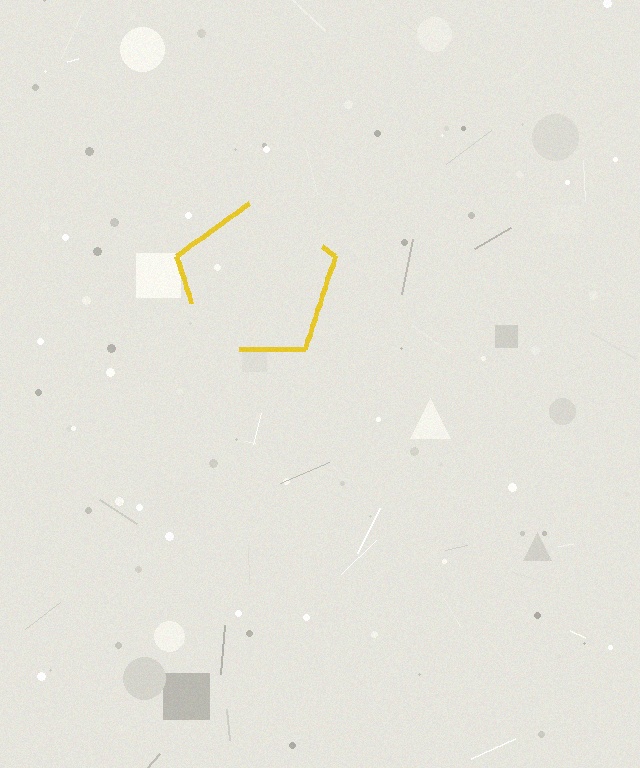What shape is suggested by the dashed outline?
The dashed outline suggests a pentagon.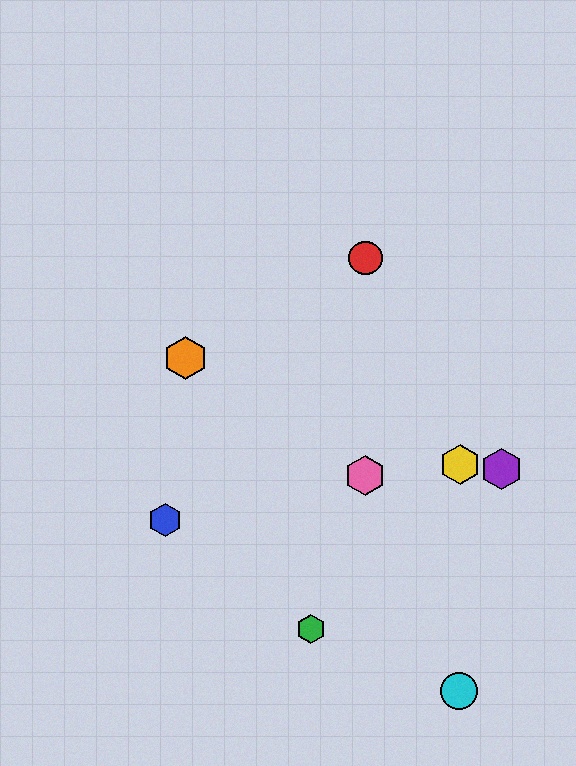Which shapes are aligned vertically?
The red circle, the pink hexagon are aligned vertically.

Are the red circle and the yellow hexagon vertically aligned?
No, the red circle is at x≈365 and the yellow hexagon is at x≈460.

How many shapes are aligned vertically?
2 shapes (the red circle, the pink hexagon) are aligned vertically.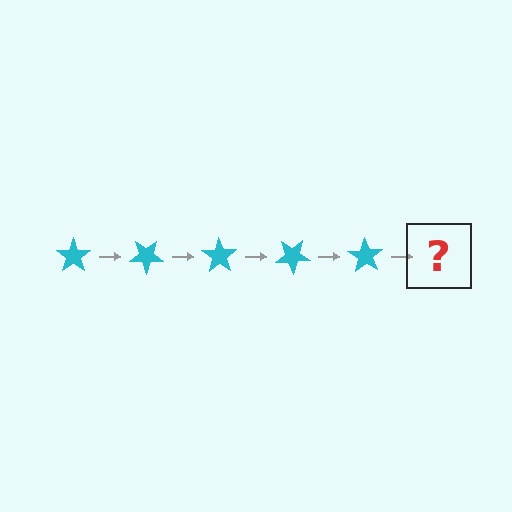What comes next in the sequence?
The next element should be a cyan star rotated 175 degrees.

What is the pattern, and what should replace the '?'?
The pattern is that the star rotates 35 degrees each step. The '?' should be a cyan star rotated 175 degrees.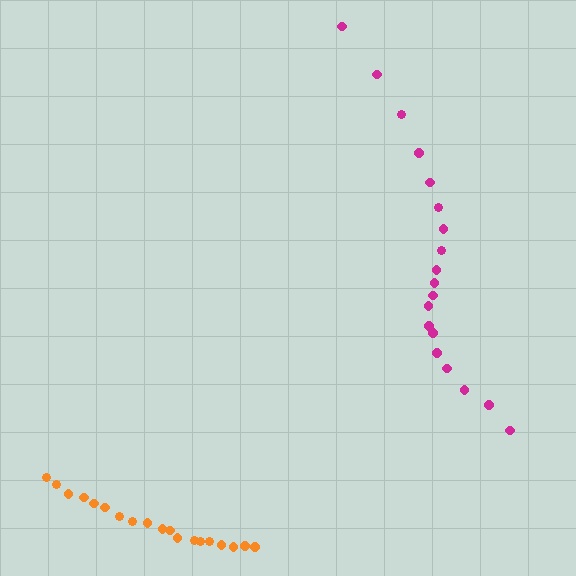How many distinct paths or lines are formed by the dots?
There are 2 distinct paths.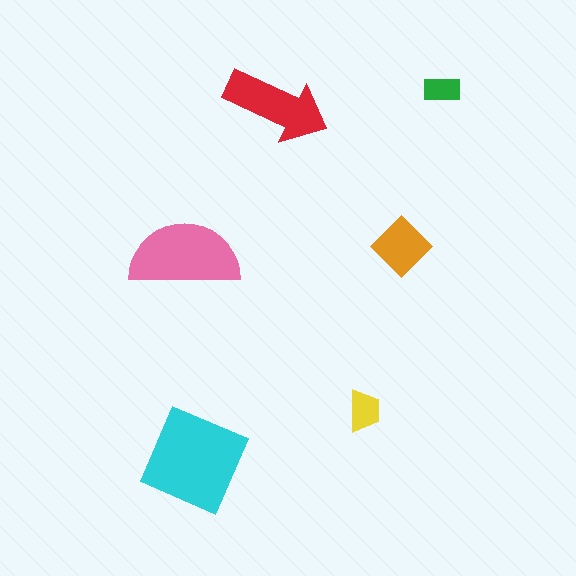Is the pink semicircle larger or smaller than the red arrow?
Larger.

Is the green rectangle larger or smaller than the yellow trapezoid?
Smaller.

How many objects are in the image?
There are 6 objects in the image.